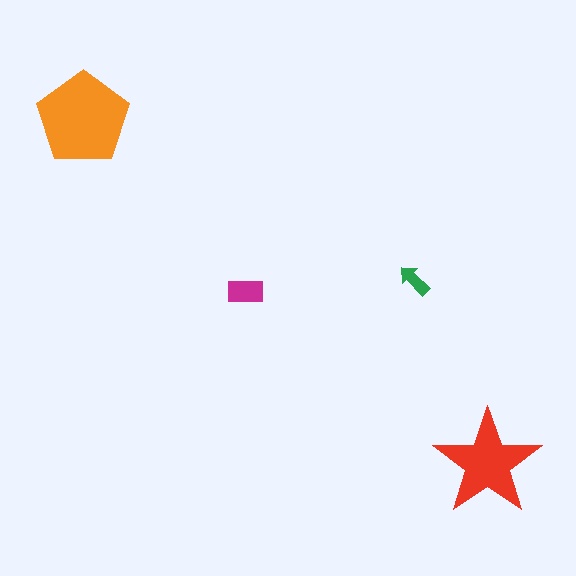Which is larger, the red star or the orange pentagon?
The orange pentagon.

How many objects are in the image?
There are 4 objects in the image.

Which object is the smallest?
The green arrow.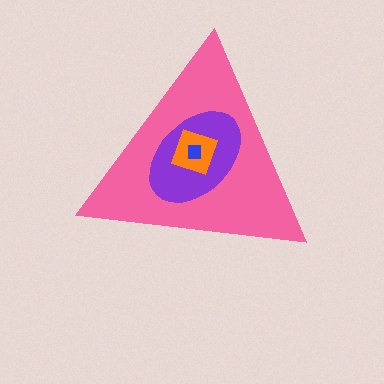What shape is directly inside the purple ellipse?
The orange diamond.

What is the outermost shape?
The pink triangle.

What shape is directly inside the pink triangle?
The purple ellipse.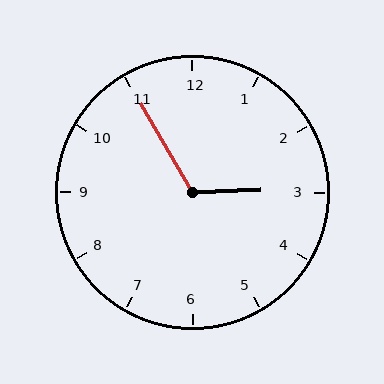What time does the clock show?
2:55.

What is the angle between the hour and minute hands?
Approximately 118 degrees.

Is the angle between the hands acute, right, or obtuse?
It is obtuse.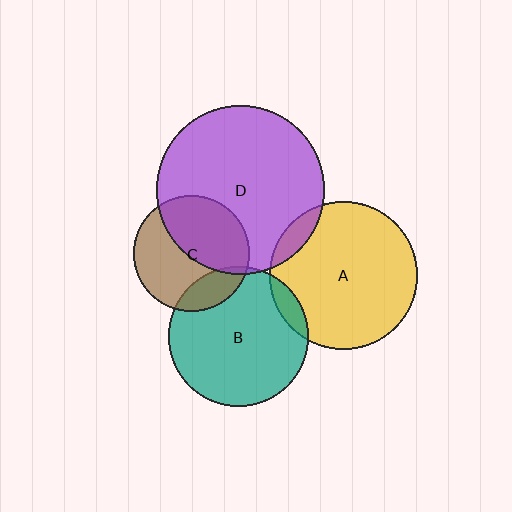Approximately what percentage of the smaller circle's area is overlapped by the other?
Approximately 20%.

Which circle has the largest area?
Circle D (purple).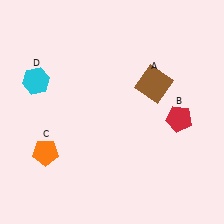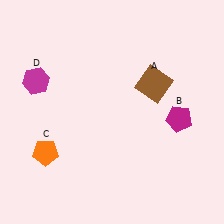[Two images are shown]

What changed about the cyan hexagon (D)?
In Image 1, D is cyan. In Image 2, it changed to magenta.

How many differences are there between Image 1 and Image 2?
There are 2 differences between the two images.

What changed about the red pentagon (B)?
In Image 1, B is red. In Image 2, it changed to magenta.